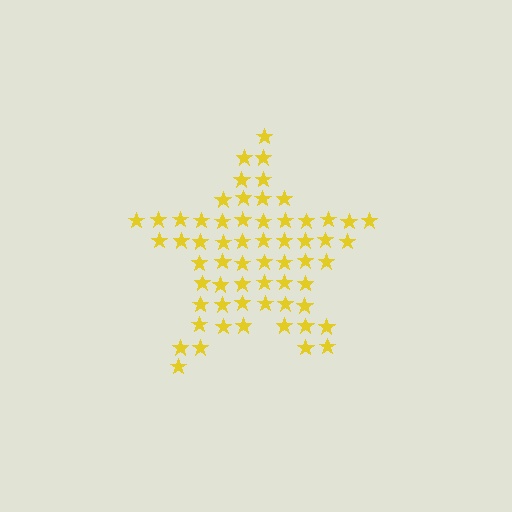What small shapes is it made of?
It is made of small stars.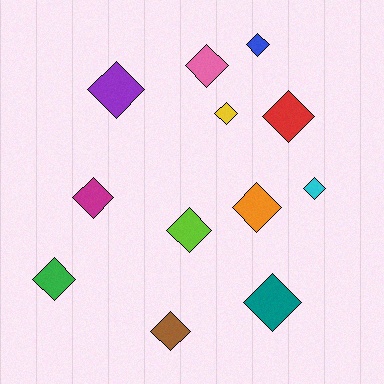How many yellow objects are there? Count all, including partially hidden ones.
There is 1 yellow object.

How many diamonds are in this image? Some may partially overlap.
There are 12 diamonds.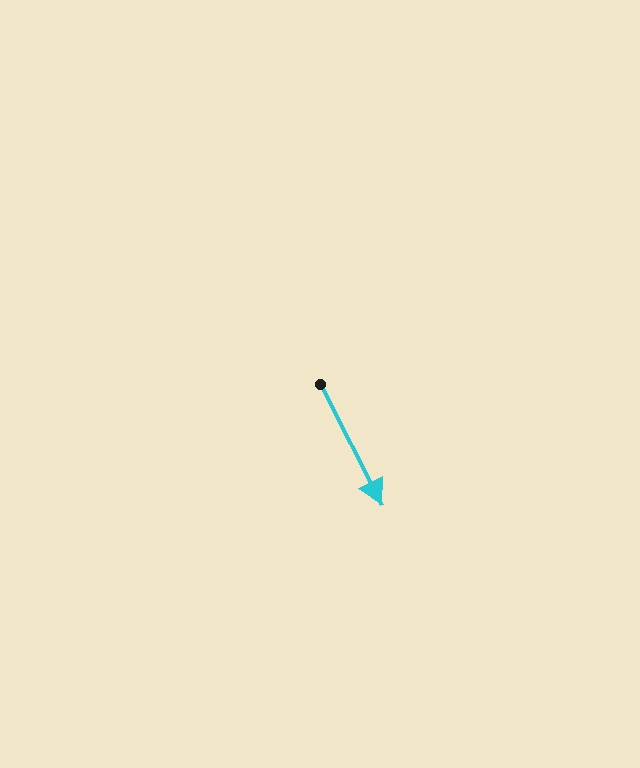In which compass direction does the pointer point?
Southeast.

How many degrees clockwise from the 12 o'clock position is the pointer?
Approximately 153 degrees.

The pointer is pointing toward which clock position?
Roughly 5 o'clock.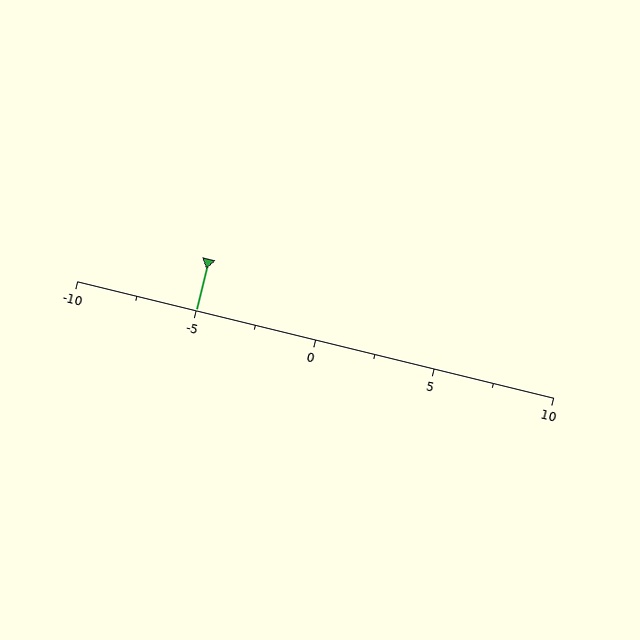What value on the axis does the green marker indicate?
The marker indicates approximately -5.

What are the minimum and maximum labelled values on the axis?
The axis runs from -10 to 10.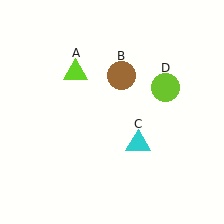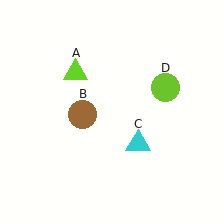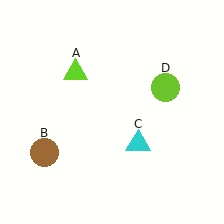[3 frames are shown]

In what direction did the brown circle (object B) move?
The brown circle (object B) moved down and to the left.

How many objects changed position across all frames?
1 object changed position: brown circle (object B).